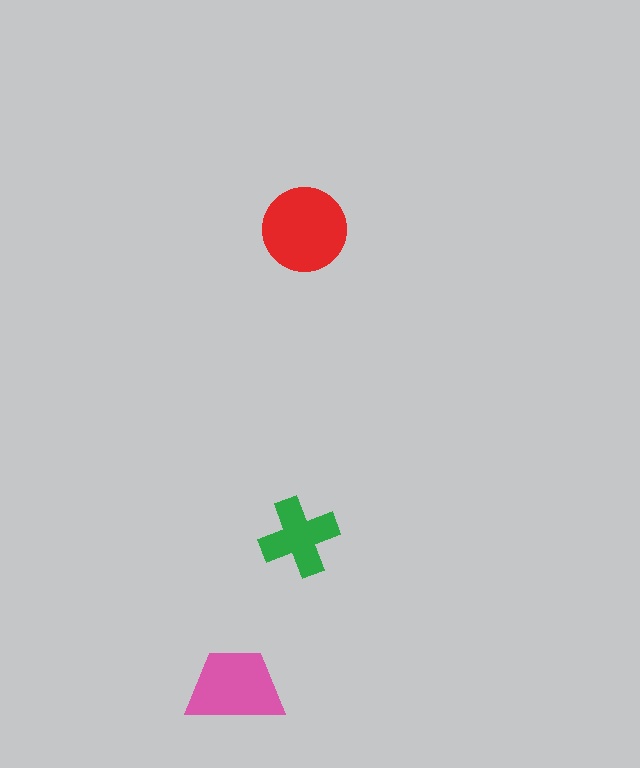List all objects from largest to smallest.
The red circle, the pink trapezoid, the green cross.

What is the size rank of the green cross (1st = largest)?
3rd.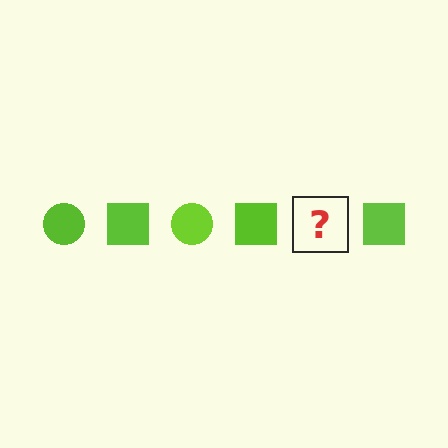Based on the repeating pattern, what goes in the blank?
The blank should be a lime circle.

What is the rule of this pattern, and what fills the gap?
The rule is that the pattern cycles through circle, square shapes in lime. The gap should be filled with a lime circle.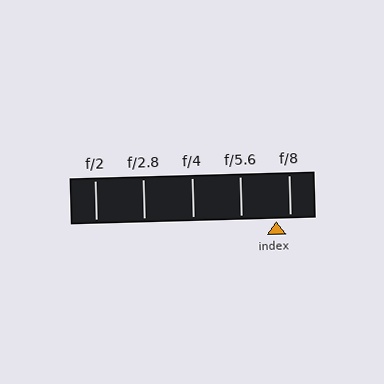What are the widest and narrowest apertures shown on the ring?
The widest aperture shown is f/2 and the narrowest is f/8.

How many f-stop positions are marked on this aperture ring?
There are 5 f-stop positions marked.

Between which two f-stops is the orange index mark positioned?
The index mark is between f/5.6 and f/8.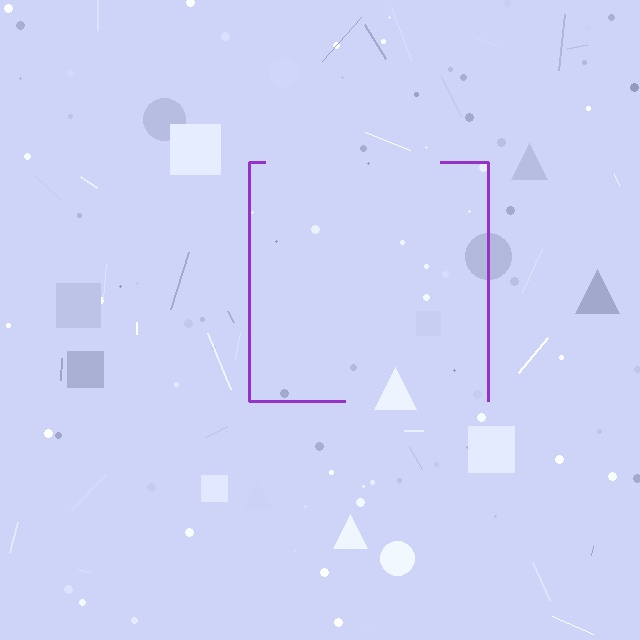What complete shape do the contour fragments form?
The contour fragments form a square.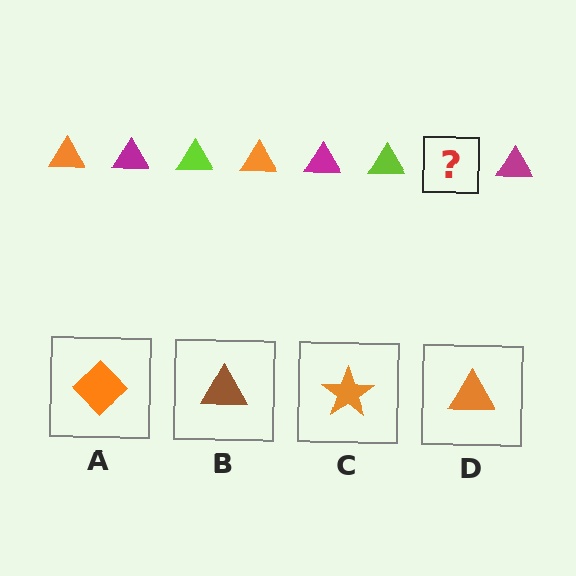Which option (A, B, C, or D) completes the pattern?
D.